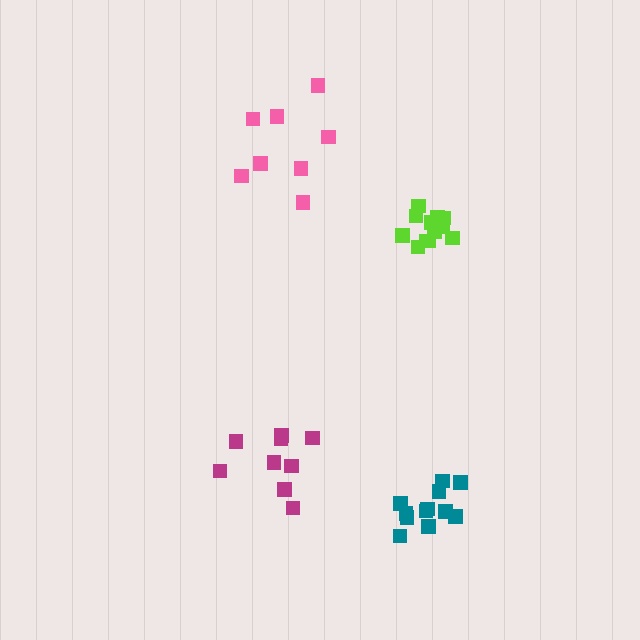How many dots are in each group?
Group 1: 8 dots, Group 2: 12 dots, Group 3: 9 dots, Group 4: 12 dots (41 total).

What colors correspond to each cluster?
The clusters are colored: pink, lime, magenta, teal.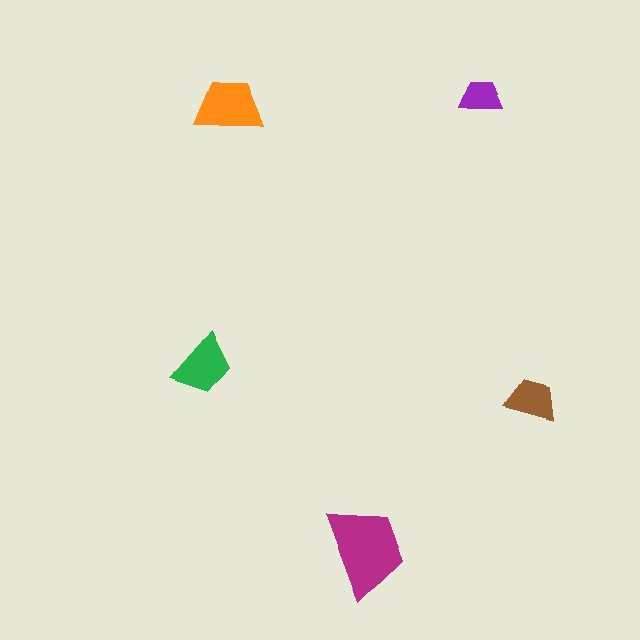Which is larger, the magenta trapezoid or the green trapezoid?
The magenta one.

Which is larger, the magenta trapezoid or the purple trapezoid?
The magenta one.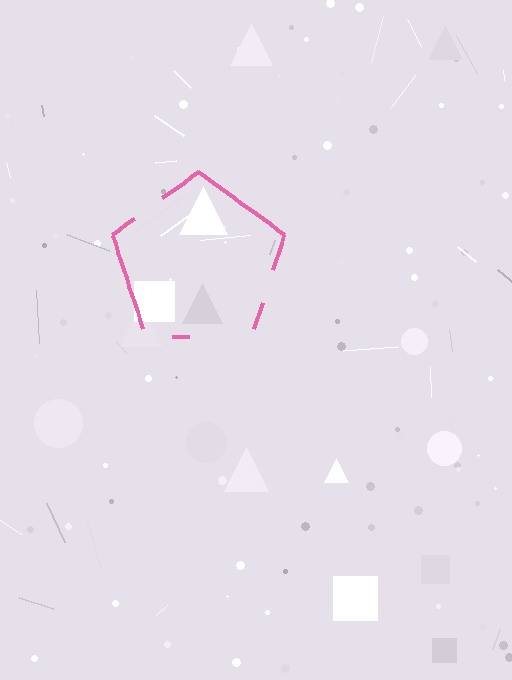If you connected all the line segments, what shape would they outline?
They would outline a pentagon.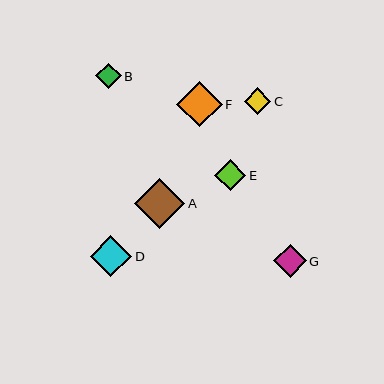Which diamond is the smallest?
Diamond B is the smallest with a size of approximately 25 pixels.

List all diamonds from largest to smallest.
From largest to smallest: A, F, D, G, E, C, B.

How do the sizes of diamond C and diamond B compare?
Diamond C and diamond B are approximately the same size.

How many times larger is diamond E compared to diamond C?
Diamond E is approximately 1.2 times the size of diamond C.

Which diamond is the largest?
Diamond A is the largest with a size of approximately 50 pixels.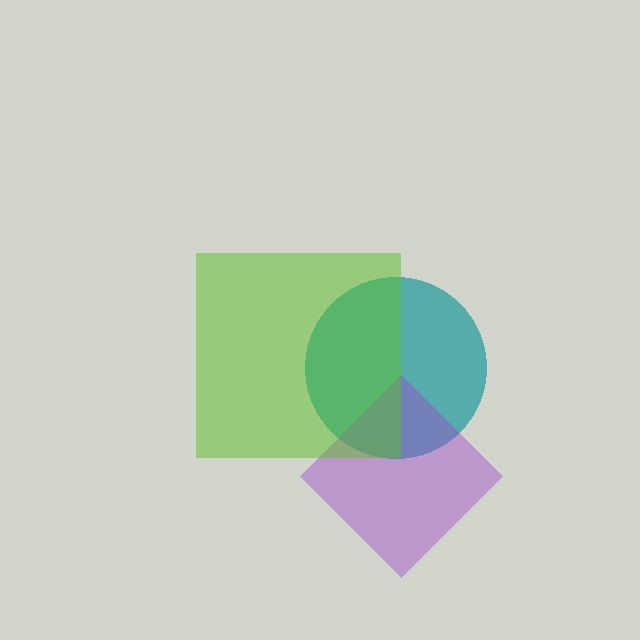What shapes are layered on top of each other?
The layered shapes are: a teal circle, a purple diamond, a lime square.